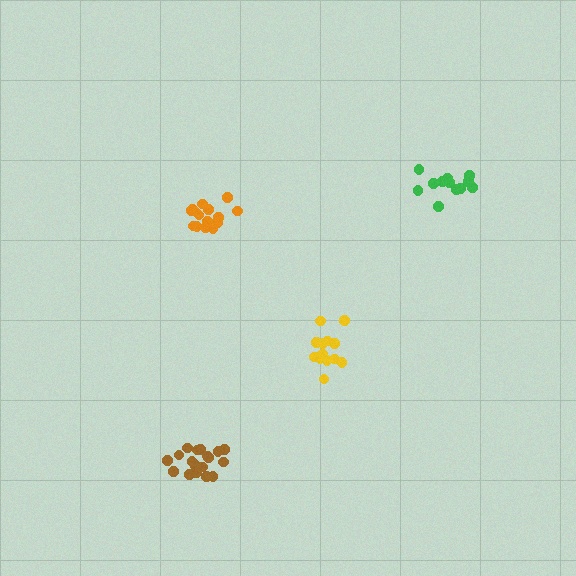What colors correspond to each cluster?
The clusters are colored: yellow, brown, orange, green.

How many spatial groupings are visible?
There are 4 spatial groupings.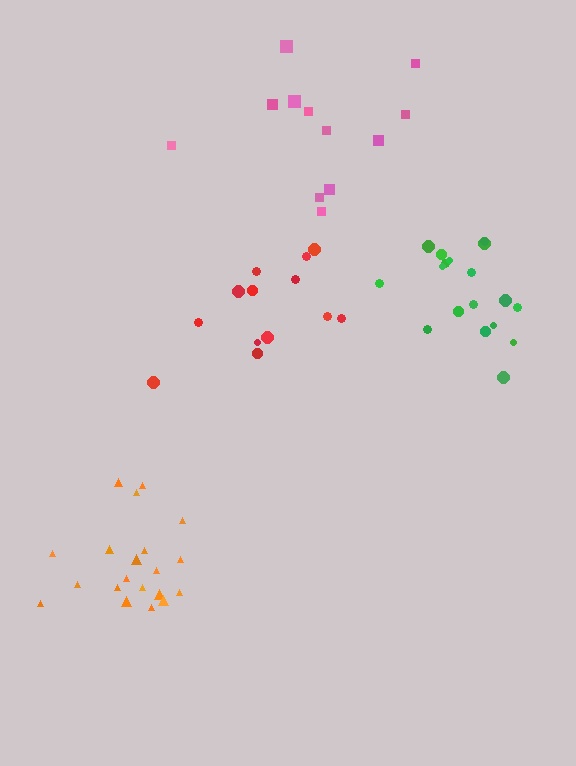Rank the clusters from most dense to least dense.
orange, green, red, pink.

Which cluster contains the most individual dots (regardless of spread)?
Orange (20).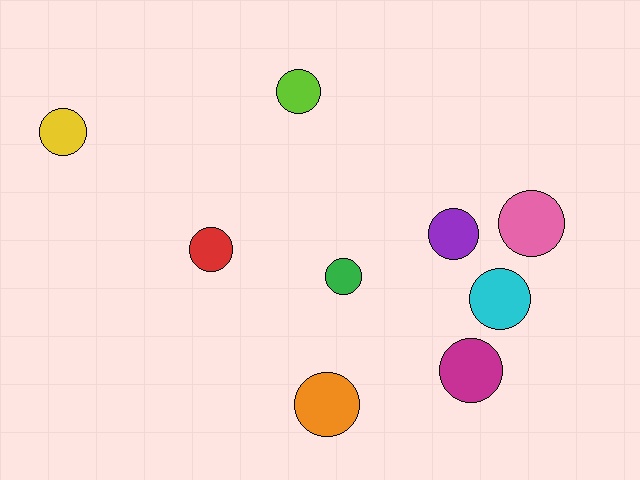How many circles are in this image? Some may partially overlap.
There are 9 circles.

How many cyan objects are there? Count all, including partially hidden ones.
There is 1 cyan object.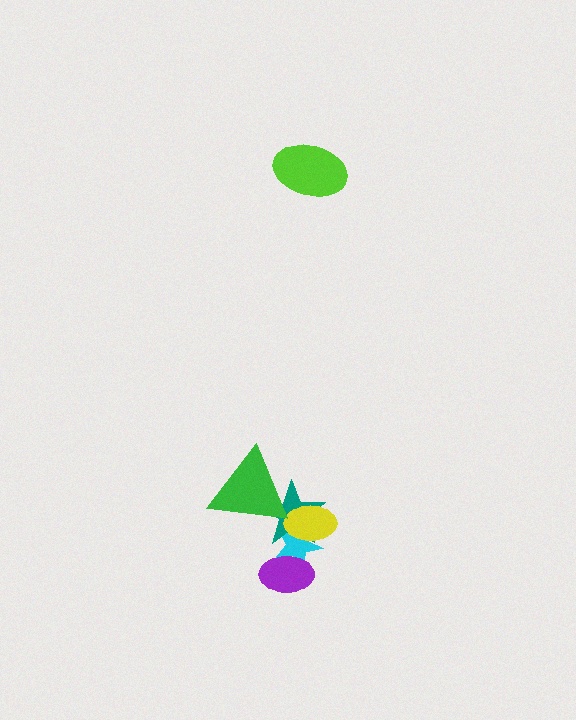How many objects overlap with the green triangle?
1 object overlaps with the green triangle.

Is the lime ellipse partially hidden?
No, no other shape covers it.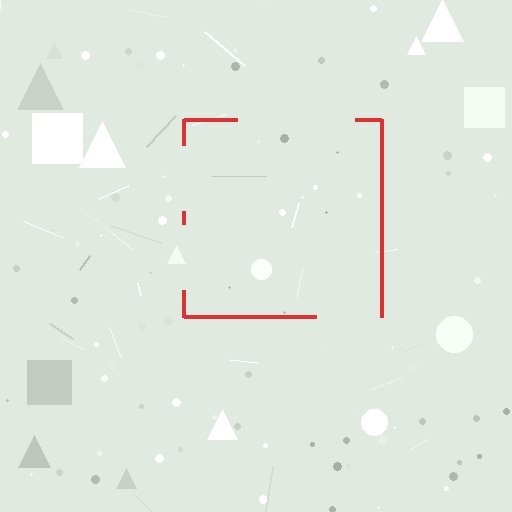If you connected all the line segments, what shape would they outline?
They would outline a square.